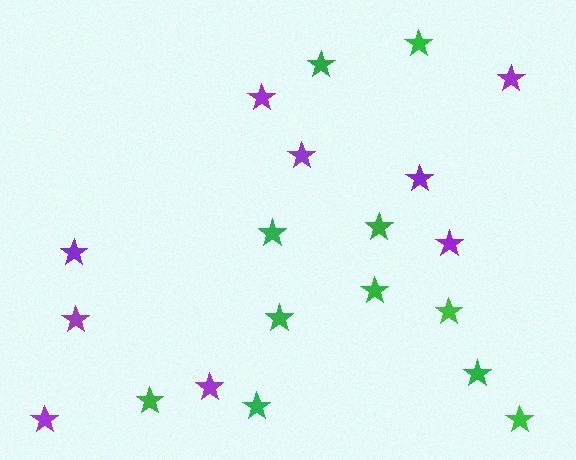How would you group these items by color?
There are 2 groups: one group of purple stars (9) and one group of green stars (11).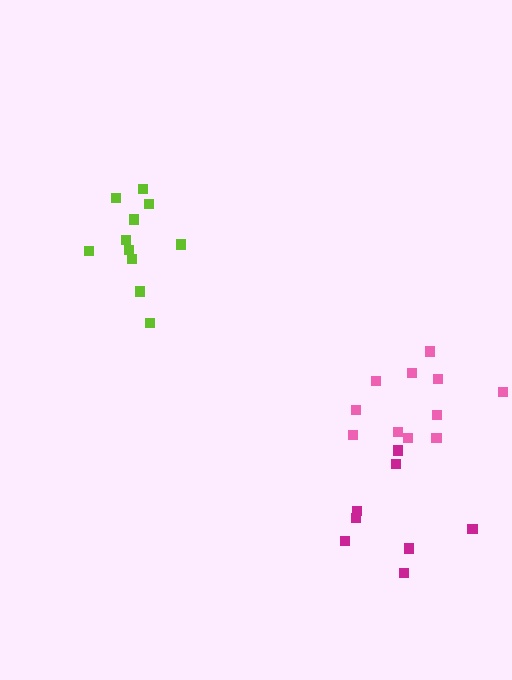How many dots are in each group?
Group 1: 11 dots, Group 2: 8 dots, Group 3: 11 dots (30 total).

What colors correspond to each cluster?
The clusters are colored: lime, magenta, pink.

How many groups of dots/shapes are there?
There are 3 groups.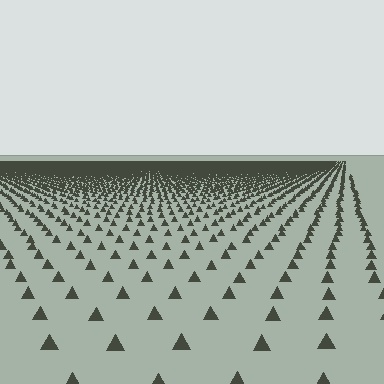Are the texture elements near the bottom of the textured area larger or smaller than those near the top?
Larger. Near the bottom, elements are closer to the viewer and appear at a bigger on-screen size.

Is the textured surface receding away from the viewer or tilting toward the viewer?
The surface is receding away from the viewer. Texture elements get smaller and denser toward the top.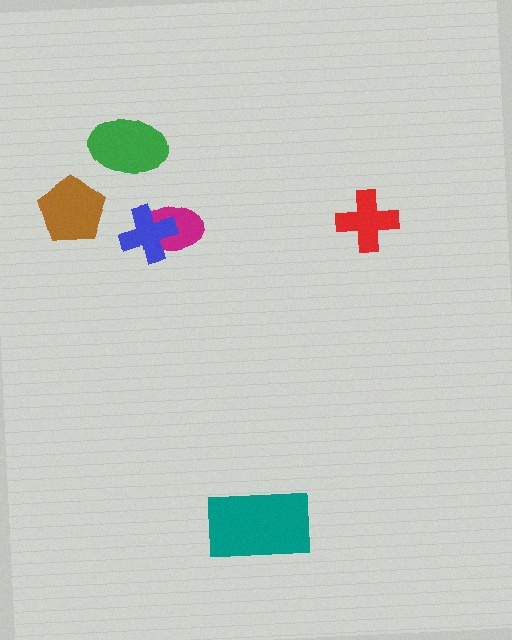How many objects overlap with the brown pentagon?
0 objects overlap with the brown pentagon.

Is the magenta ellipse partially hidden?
Yes, it is partially covered by another shape.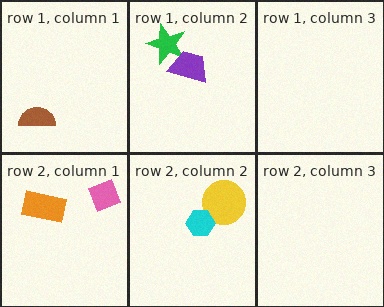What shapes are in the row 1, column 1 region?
The brown semicircle.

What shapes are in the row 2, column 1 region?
The pink diamond, the orange rectangle.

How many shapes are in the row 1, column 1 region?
1.